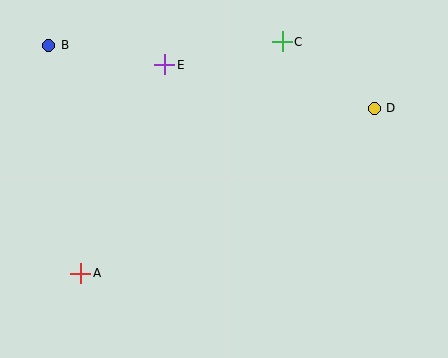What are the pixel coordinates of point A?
Point A is at (80, 273).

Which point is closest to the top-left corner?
Point B is closest to the top-left corner.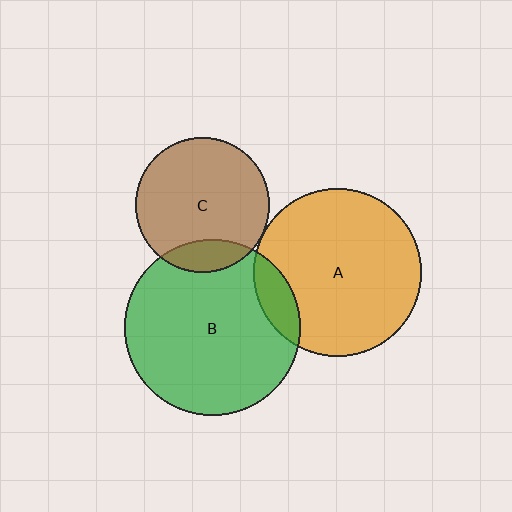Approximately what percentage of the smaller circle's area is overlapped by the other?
Approximately 10%.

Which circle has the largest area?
Circle B (green).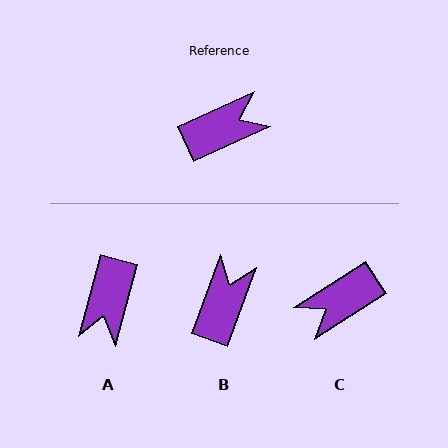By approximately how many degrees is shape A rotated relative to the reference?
Approximately 130 degrees clockwise.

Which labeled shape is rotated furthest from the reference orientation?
C, about 172 degrees away.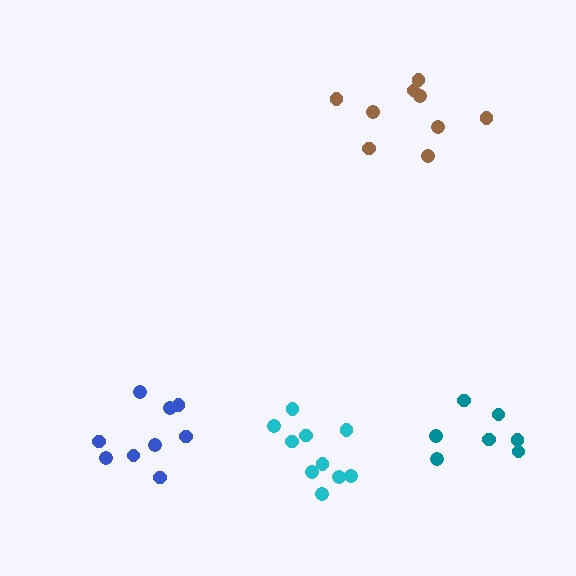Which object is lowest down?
The cyan cluster is bottommost.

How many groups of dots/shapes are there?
There are 4 groups.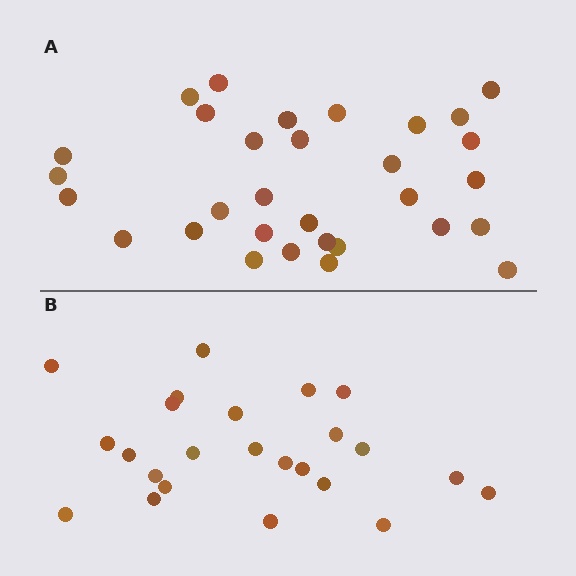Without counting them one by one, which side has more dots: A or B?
Region A (the top region) has more dots.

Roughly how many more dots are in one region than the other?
Region A has roughly 8 or so more dots than region B.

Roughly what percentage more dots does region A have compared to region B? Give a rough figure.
About 30% more.